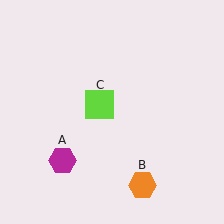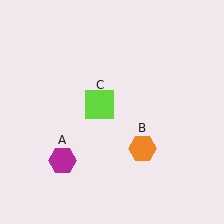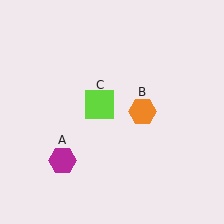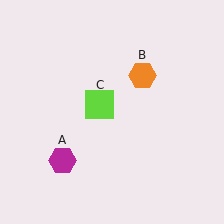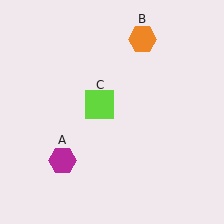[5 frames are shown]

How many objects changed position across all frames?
1 object changed position: orange hexagon (object B).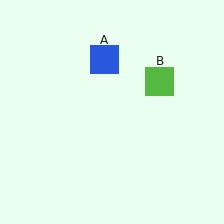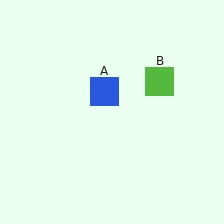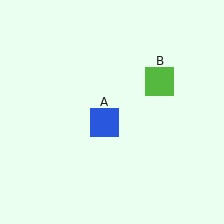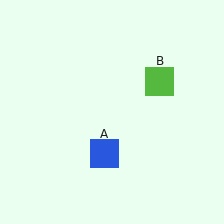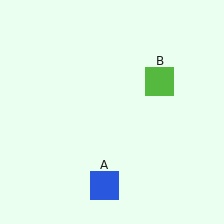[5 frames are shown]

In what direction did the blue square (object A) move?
The blue square (object A) moved down.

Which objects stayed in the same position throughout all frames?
Lime square (object B) remained stationary.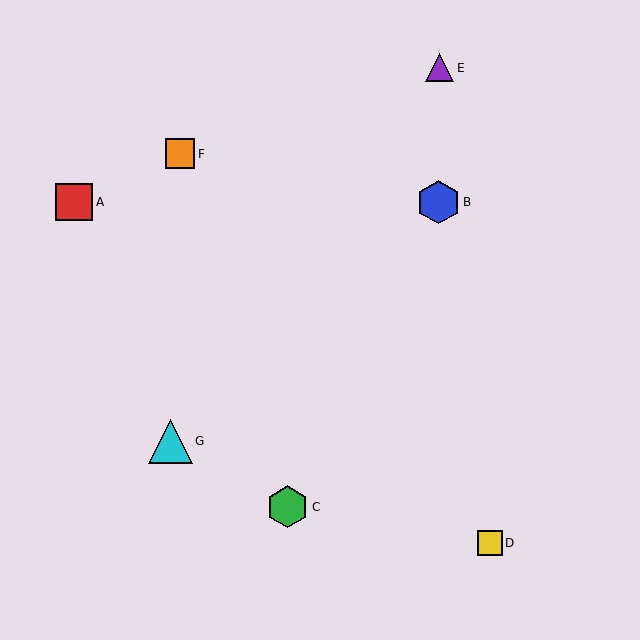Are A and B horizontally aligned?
Yes, both are at y≈202.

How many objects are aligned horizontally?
2 objects (A, B) are aligned horizontally.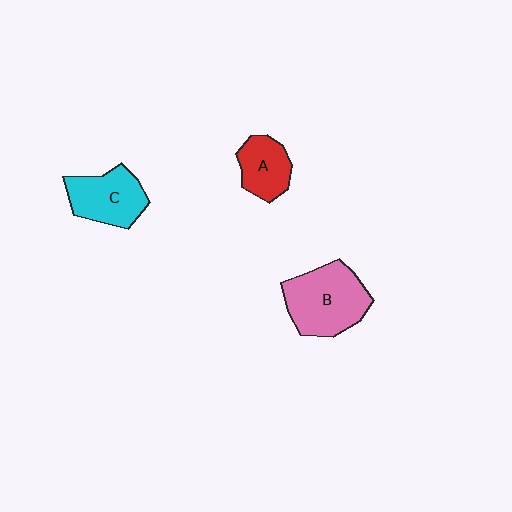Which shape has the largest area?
Shape B (pink).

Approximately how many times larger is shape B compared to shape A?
Approximately 1.8 times.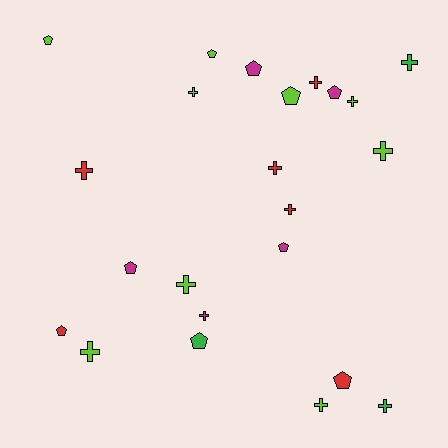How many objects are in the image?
There are 23 objects.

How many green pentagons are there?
There is 1 green pentagon.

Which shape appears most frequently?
Cross, with 13 objects.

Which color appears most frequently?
Lime, with 9 objects.